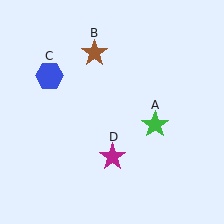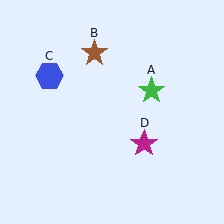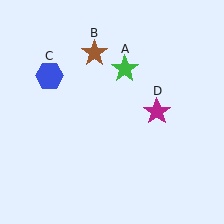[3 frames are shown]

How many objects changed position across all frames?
2 objects changed position: green star (object A), magenta star (object D).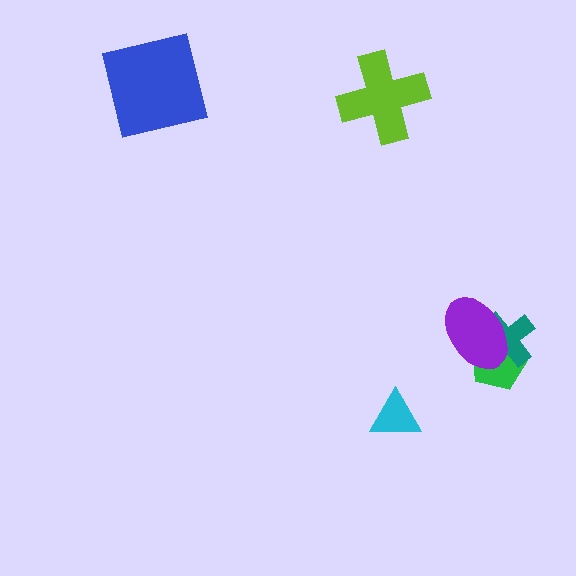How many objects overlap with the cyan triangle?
0 objects overlap with the cyan triangle.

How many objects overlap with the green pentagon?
2 objects overlap with the green pentagon.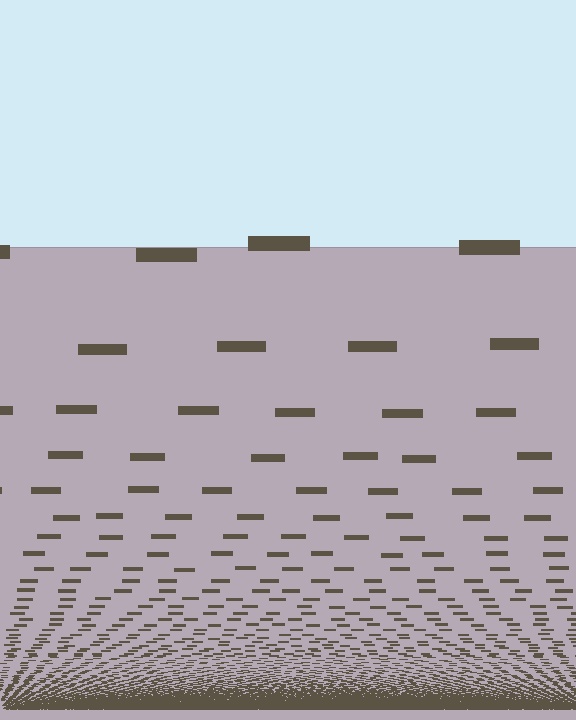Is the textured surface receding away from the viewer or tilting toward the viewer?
The surface appears to tilt toward the viewer. Texture elements get larger and sparser toward the top.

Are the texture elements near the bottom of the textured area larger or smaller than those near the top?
Smaller. The gradient is inverted — elements near the bottom are smaller and denser.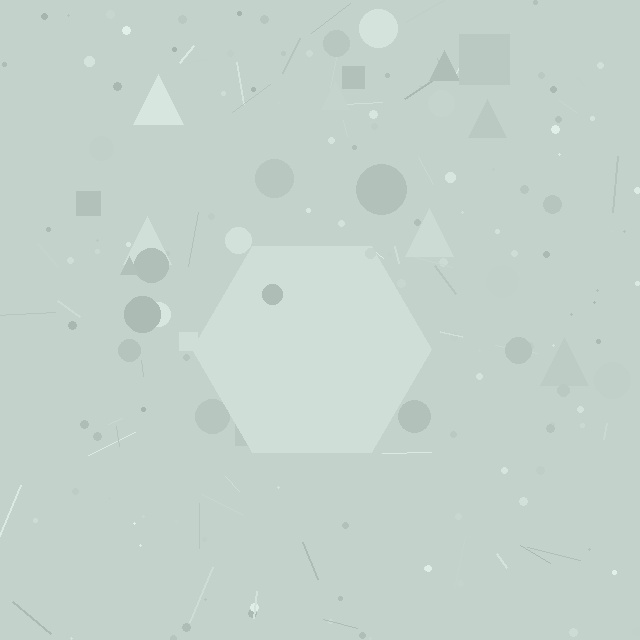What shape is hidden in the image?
A hexagon is hidden in the image.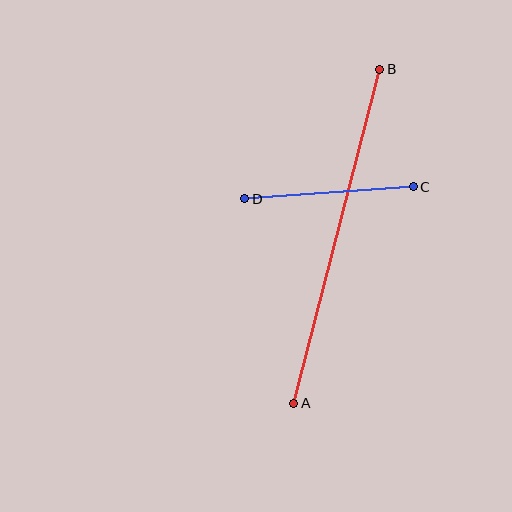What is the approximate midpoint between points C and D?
The midpoint is at approximately (329, 193) pixels.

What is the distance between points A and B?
The distance is approximately 345 pixels.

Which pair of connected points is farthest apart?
Points A and B are farthest apart.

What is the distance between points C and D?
The distance is approximately 169 pixels.